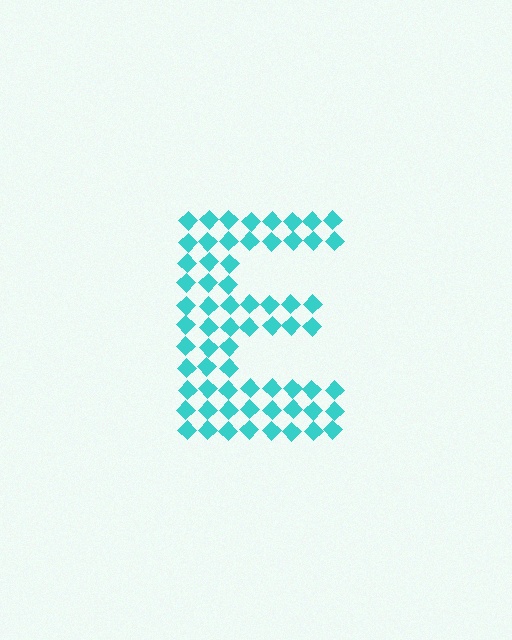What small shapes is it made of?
It is made of small diamonds.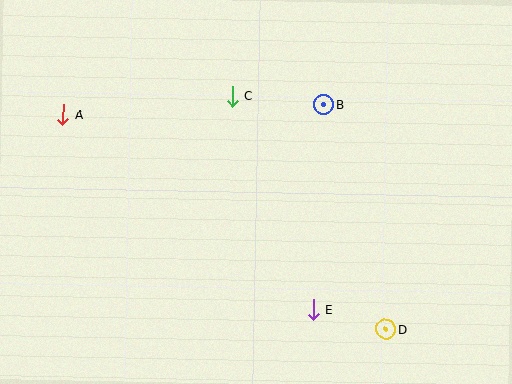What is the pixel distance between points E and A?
The distance between E and A is 317 pixels.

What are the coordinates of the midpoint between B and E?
The midpoint between B and E is at (318, 207).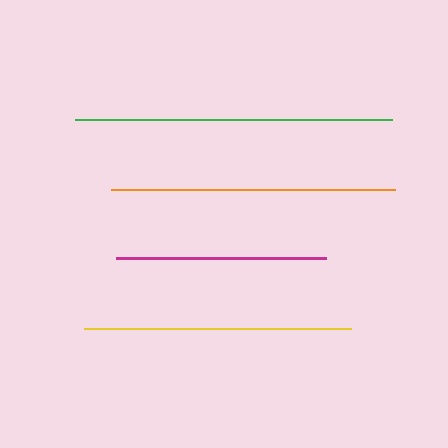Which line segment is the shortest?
The magenta line is the shortest at approximately 210 pixels.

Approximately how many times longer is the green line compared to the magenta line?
The green line is approximately 1.5 times the length of the magenta line.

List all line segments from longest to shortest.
From longest to shortest: green, orange, yellow, magenta.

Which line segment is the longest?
The green line is the longest at approximately 317 pixels.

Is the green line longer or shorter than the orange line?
The green line is longer than the orange line.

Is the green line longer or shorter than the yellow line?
The green line is longer than the yellow line.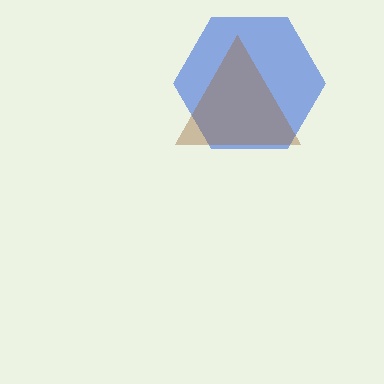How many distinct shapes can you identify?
There are 2 distinct shapes: a blue hexagon, a brown triangle.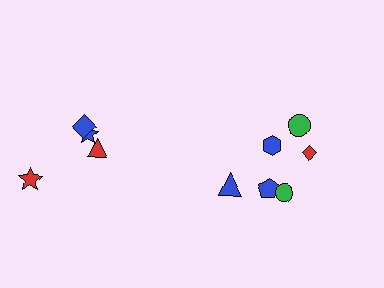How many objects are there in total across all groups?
There are 10 objects.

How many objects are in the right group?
There are 6 objects.